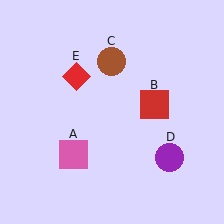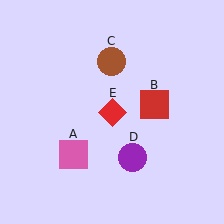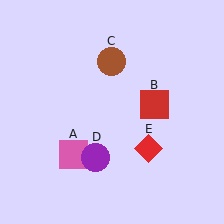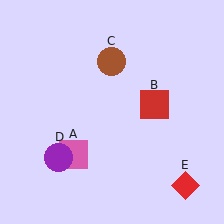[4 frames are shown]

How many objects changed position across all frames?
2 objects changed position: purple circle (object D), red diamond (object E).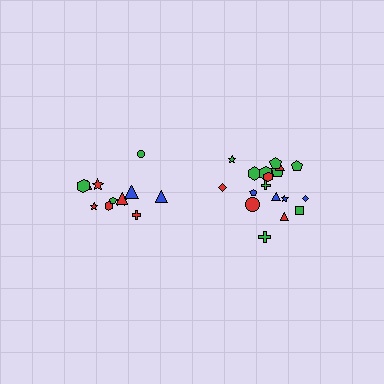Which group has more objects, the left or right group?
The right group.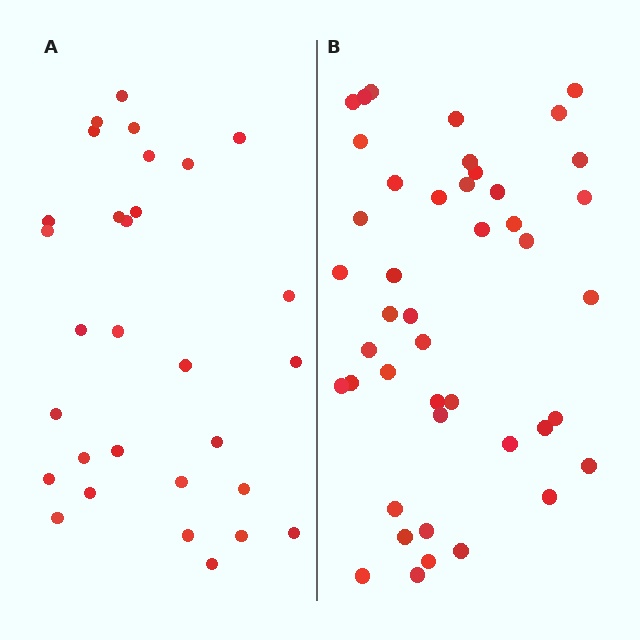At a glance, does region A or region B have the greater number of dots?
Region B (the right region) has more dots.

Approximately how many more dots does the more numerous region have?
Region B has approximately 15 more dots than region A.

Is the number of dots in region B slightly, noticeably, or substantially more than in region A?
Region B has substantially more. The ratio is roughly 1.5 to 1.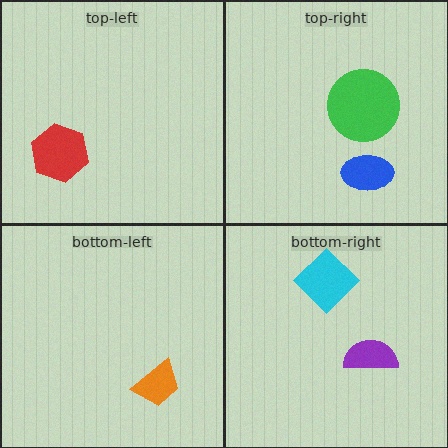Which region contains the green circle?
The top-right region.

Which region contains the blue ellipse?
The top-right region.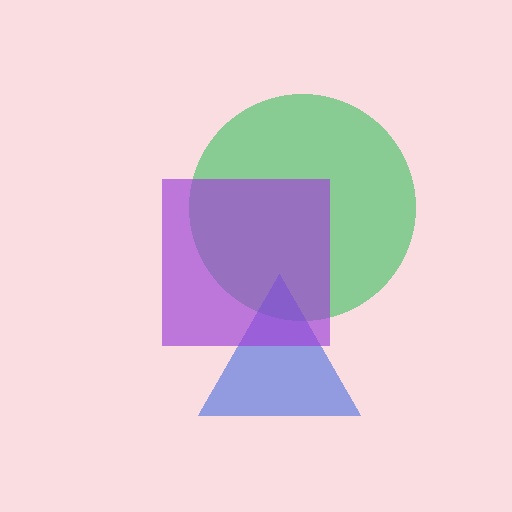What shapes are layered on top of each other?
The layered shapes are: a green circle, a blue triangle, a purple square.